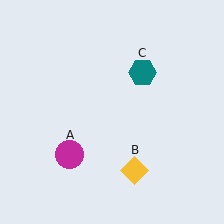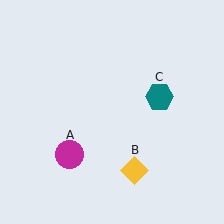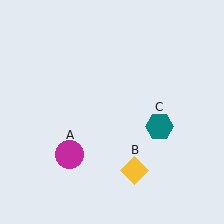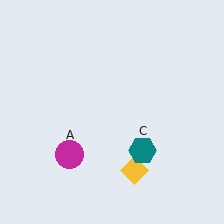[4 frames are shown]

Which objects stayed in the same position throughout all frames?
Magenta circle (object A) and yellow diamond (object B) remained stationary.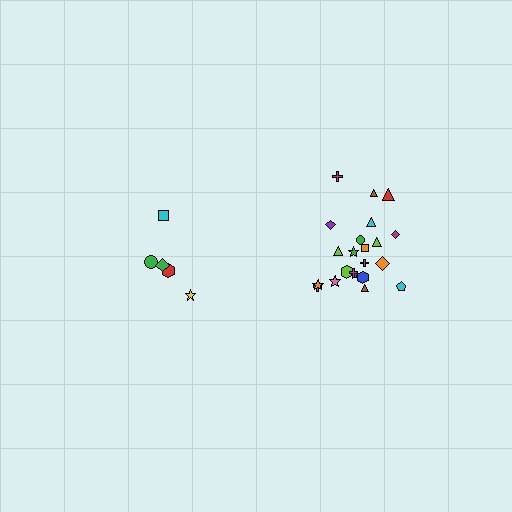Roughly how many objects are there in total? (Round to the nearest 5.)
Roughly 25 objects in total.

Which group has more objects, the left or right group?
The right group.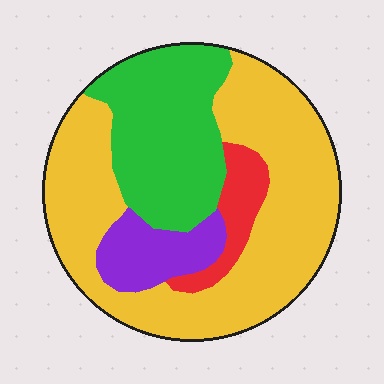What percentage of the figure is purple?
Purple covers around 10% of the figure.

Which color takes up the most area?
Yellow, at roughly 55%.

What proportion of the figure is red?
Red takes up about one tenth (1/10) of the figure.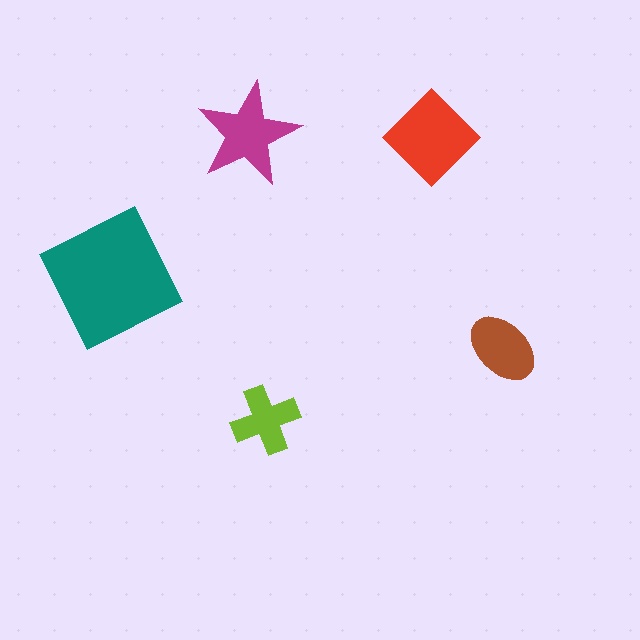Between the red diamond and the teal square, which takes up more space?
The teal square.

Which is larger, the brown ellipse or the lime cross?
The brown ellipse.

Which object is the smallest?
The lime cross.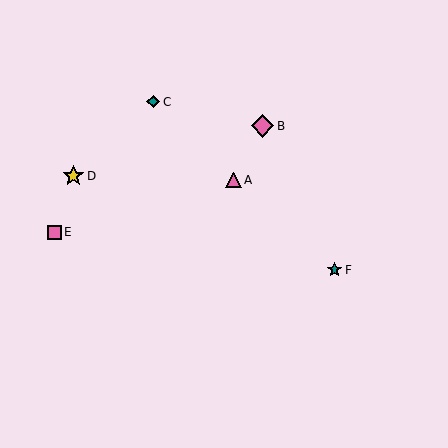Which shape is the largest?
The pink diamond (labeled B) is the largest.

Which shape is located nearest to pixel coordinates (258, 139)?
The pink diamond (labeled B) at (262, 126) is nearest to that location.